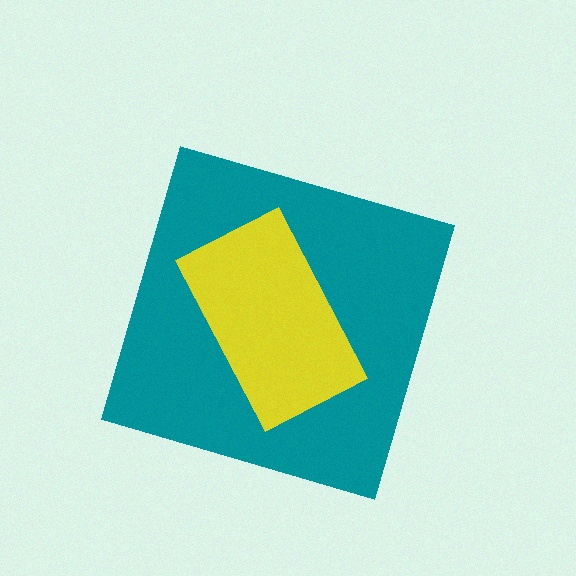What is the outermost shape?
The teal diamond.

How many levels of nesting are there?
2.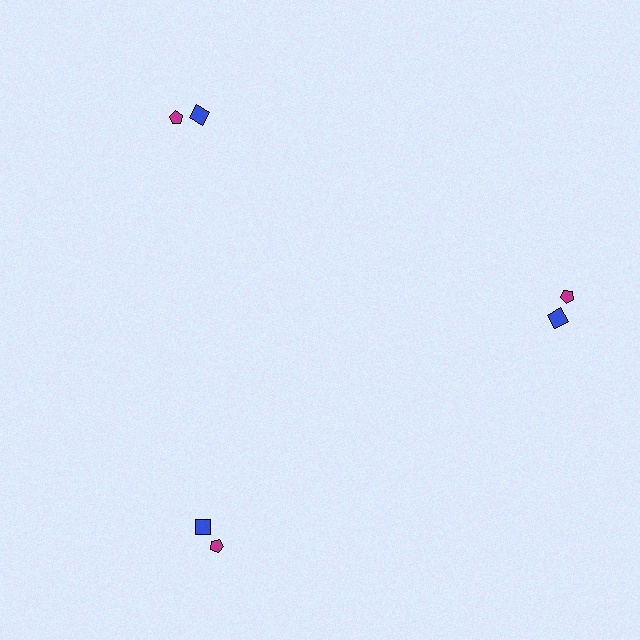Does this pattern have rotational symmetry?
Yes, this pattern has 3-fold rotational symmetry. It looks the same after rotating 120 degrees around the center.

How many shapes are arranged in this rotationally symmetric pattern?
There are 6 shapes, arranged in 3 groups of 2.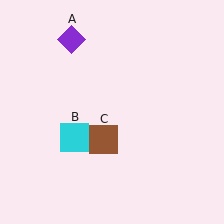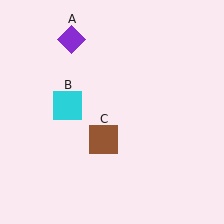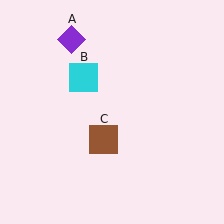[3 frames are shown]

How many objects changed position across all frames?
1 object changed position: cyan square (object B).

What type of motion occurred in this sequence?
The cyan square (object B) rotated clockwise around the center of the scene.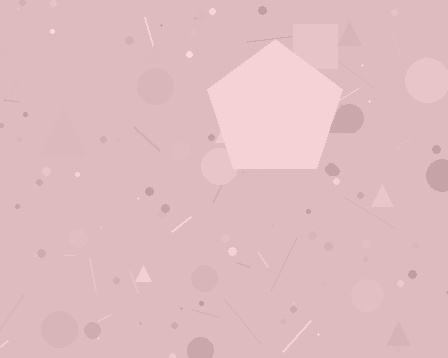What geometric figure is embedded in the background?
A pentagon is embedded in the background.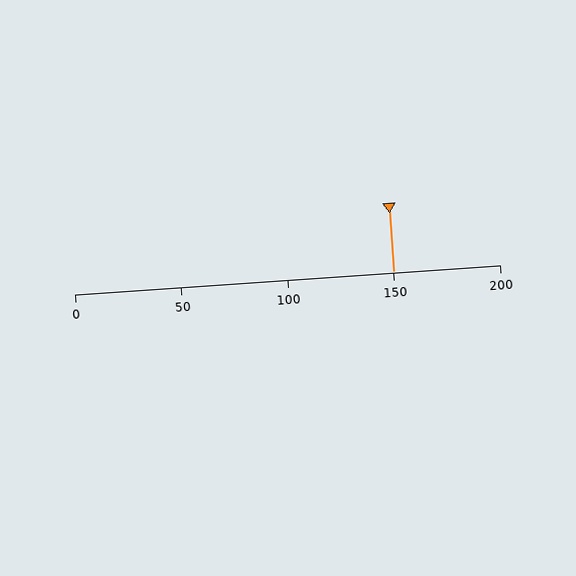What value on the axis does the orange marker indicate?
The marker indicates approximately 150.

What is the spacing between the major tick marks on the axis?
The major ticks are spaced 50 apart.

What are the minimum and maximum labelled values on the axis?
The axis runs from 0 to 200.